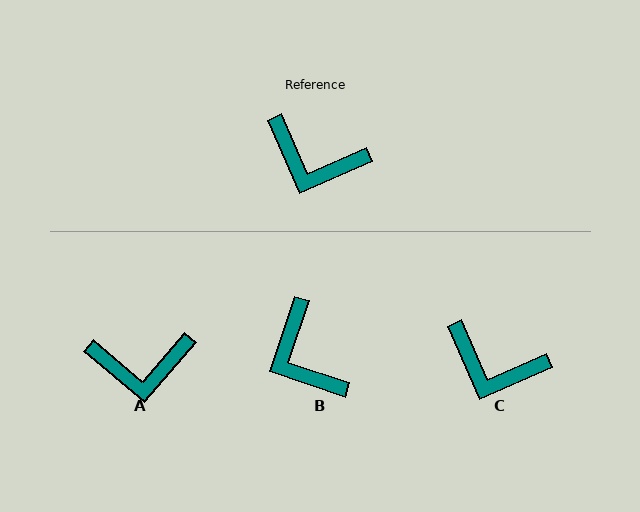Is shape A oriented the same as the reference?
No, it is off by about 26 degrees.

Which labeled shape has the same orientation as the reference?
C.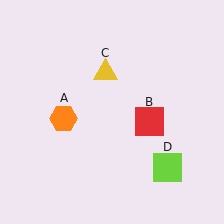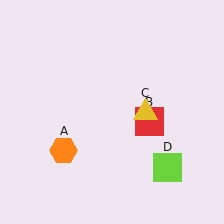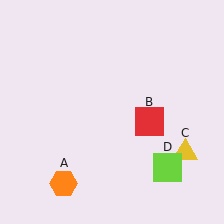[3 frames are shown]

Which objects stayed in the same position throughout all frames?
Red square (object B) and lime square (object D) remained stationary.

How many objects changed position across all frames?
2 objects changed position: orange hexagon (object A), yellow triangle (object C).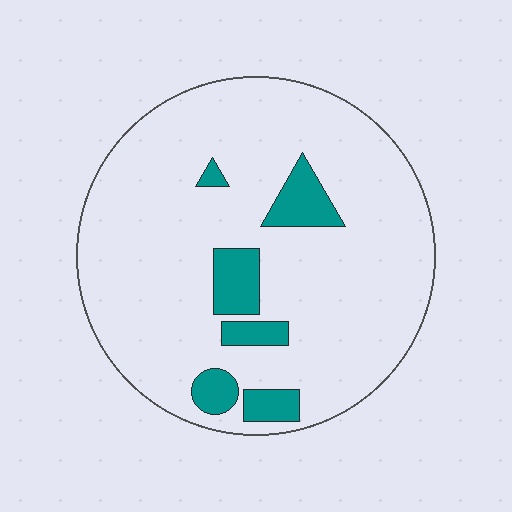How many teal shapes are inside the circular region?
6.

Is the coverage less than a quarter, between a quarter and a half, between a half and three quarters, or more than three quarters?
Less than a quarter.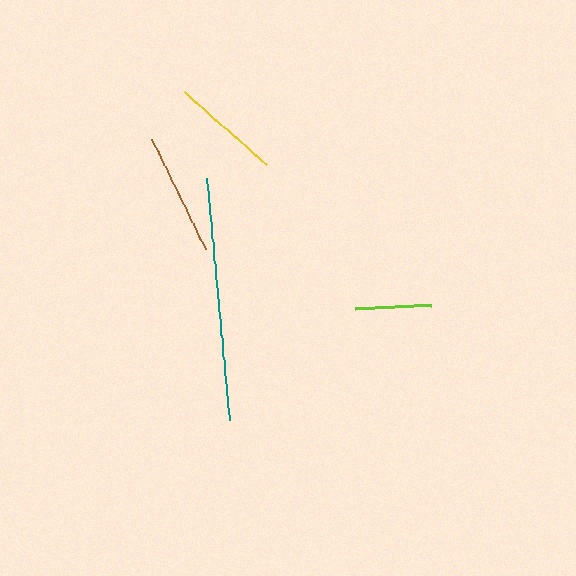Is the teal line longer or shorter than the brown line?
The teal line is longer than the brown line.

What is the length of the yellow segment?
The yellow segment is approximately 110 pixels long.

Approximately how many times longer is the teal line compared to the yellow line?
The teal line is approximately 2.2 times the length of the yellow line.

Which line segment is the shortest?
The lime line is the shortest at approximately 76 pixels.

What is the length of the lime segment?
The lime segment is approximately 76 pixels long.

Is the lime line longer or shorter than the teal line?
The teal line is longer than the lime line.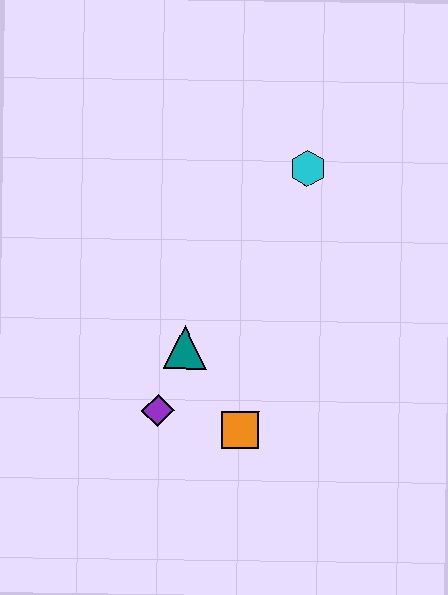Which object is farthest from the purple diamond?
The cyan hexagon is farthest from the purple diamond.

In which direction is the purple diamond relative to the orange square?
The purple diamond is to the left of the orange square.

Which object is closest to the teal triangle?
The purple diamond is closest to the teal triangle.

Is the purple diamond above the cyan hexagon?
No